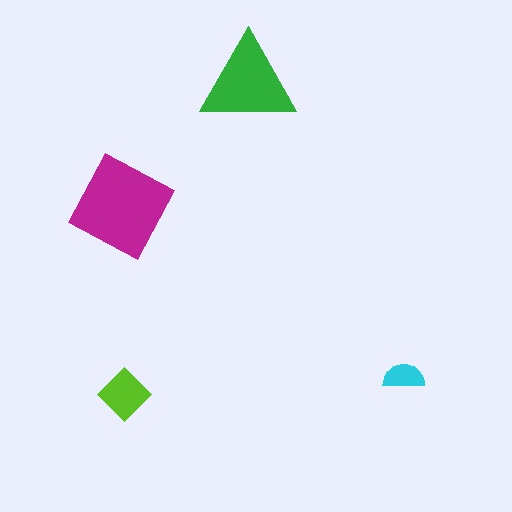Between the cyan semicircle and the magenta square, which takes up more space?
The magenta square.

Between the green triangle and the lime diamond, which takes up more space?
The green triangle.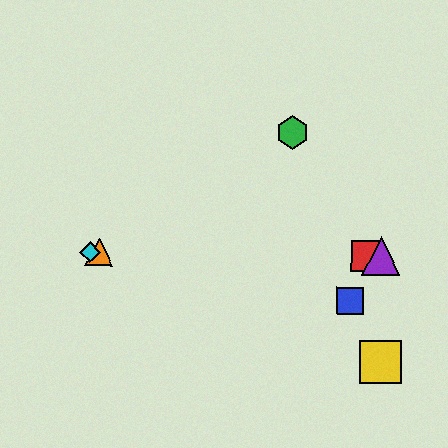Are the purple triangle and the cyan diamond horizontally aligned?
Yes, both are at y≈256.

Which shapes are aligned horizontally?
The red square, the purple triangle, the orange triangle, the cyan diamond are aligned horizontally.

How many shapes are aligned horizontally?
4 shapes (the red square, the purple triangle, the orange triangle, the cyan diamond) are aligned horizontally.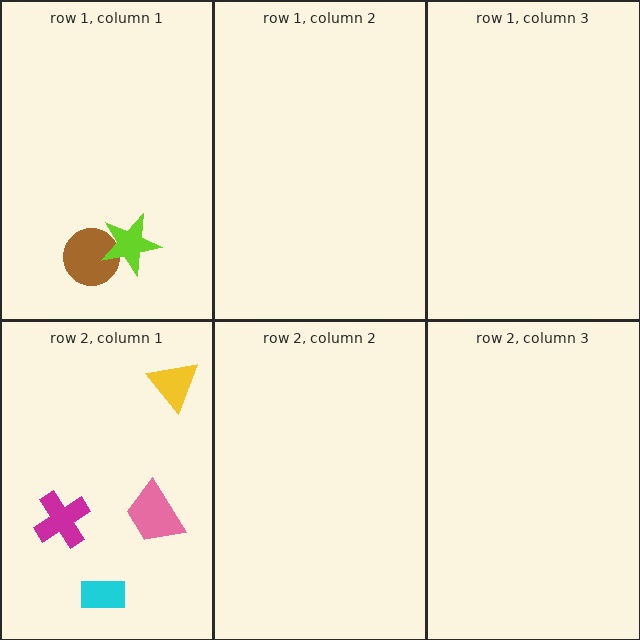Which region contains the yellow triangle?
The row 2, column 1 region.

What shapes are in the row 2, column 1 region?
The yellow triangle, the pink trapezoid, the magenta cross, the cyan rectangle.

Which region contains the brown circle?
The row 1, column 1 region.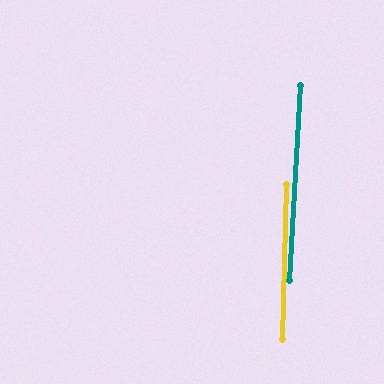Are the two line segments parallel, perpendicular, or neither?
Parallel — their directions differ by only 1.7°.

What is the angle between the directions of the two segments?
Approximately 2 degrees.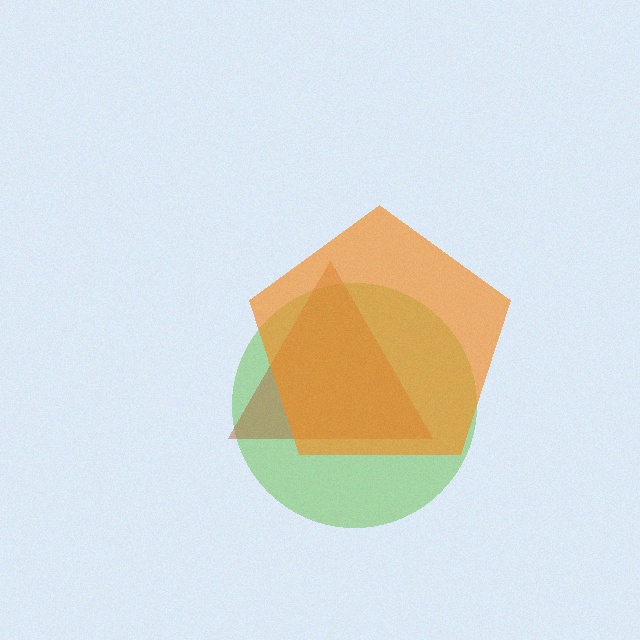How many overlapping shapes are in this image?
There are 3 overlapping shapes in the image.